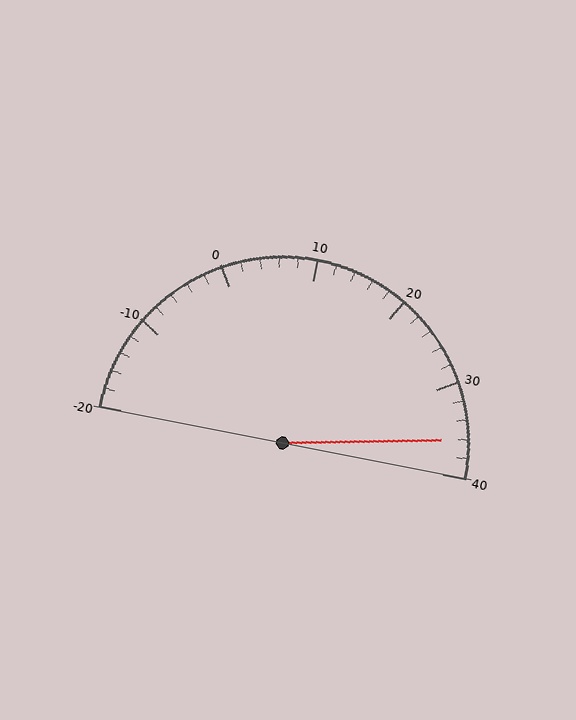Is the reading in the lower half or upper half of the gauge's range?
The reading is in the upper half of the range (-20 to 40).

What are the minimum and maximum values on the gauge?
The gauge ranges from -20 to 40.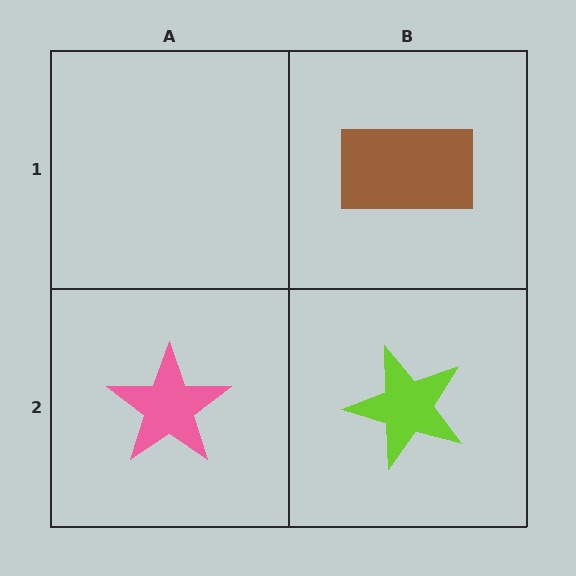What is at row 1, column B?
A brown rectangle.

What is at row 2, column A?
A pink star.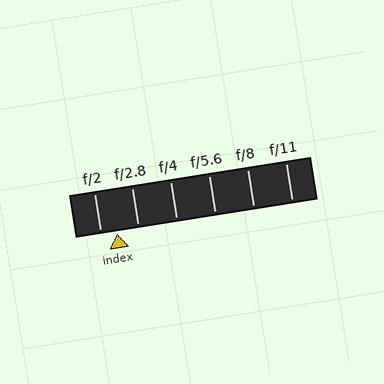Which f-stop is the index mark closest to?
The index mark is closest to f/2.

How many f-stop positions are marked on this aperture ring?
There are 6 f-stop positions marked.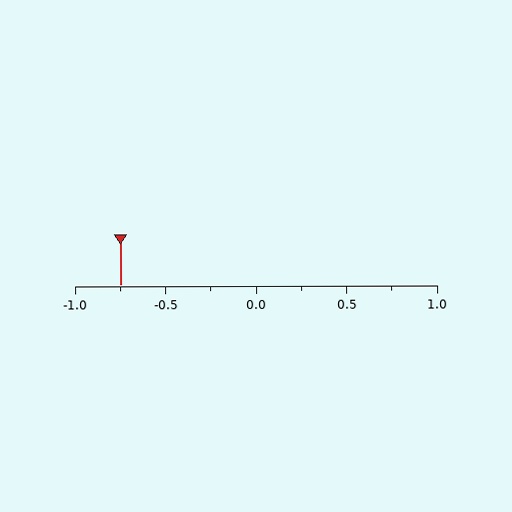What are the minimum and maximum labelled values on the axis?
The axis runs from -1.0 to 1.0.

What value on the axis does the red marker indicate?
The marker indicates approximately -0.75.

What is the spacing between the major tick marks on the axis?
The major ticks are spaced 0.5 apart.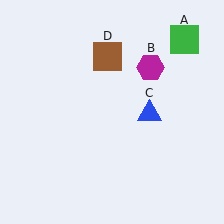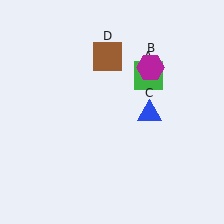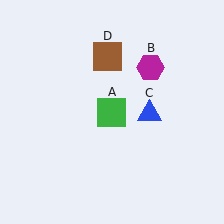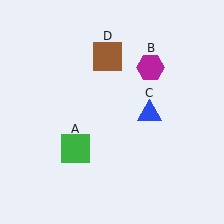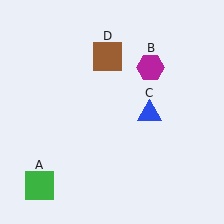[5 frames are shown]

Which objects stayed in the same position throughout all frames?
Magenta hexagon (object B) and blue triangle (object C) and brown square (object D) remained stationary.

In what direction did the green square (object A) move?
The green square (object A) moved down and to the left.